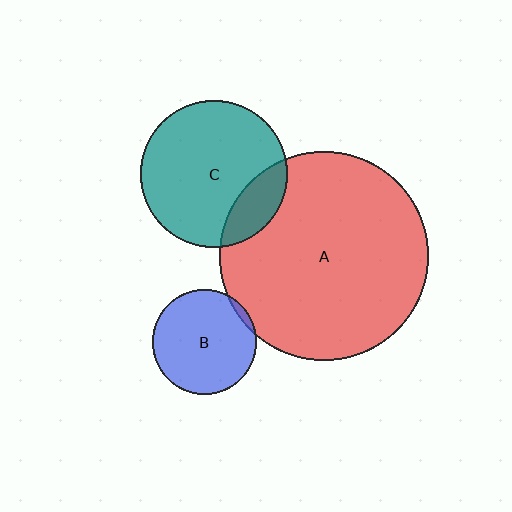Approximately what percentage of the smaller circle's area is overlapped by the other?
Approximately 5%.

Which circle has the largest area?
Circle A (red).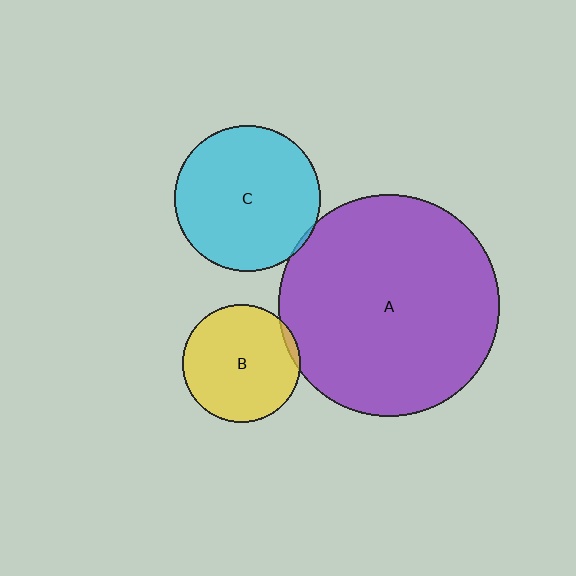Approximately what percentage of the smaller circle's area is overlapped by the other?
Approximately 5%.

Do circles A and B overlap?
Yes.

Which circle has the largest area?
Circle A (purple).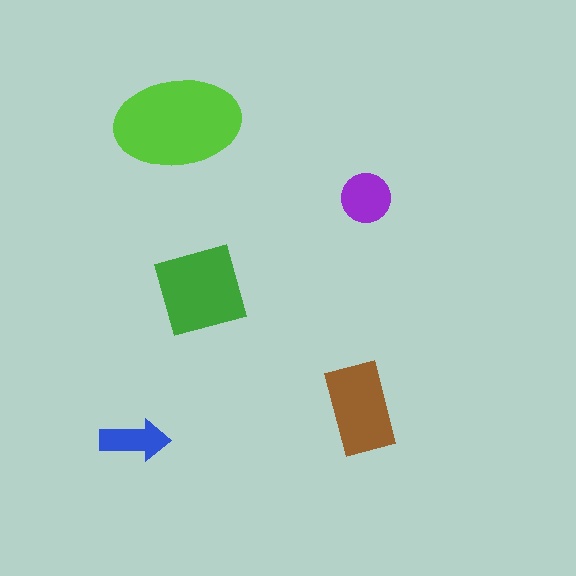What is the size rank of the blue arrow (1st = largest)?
5th.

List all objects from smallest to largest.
The blue arrow, the purple circle, the brown rectangle, the green diamond, the lime ellipse.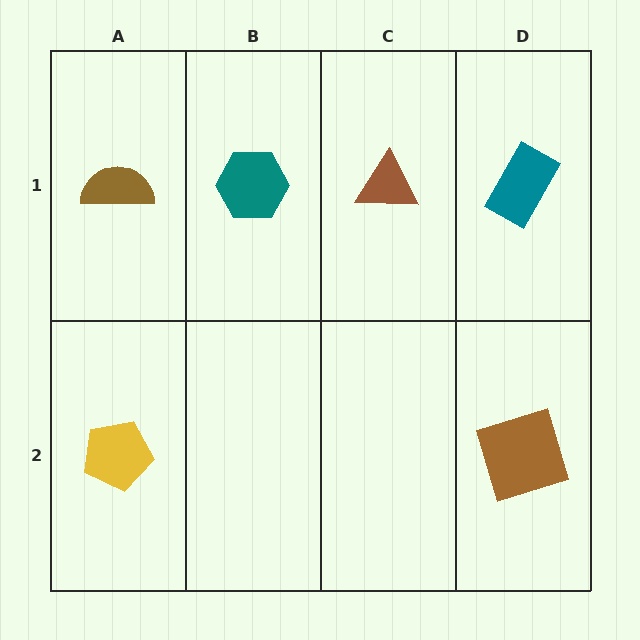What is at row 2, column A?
A yellow pentagon.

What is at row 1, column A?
A brown semicircle.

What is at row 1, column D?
A teal rectangle.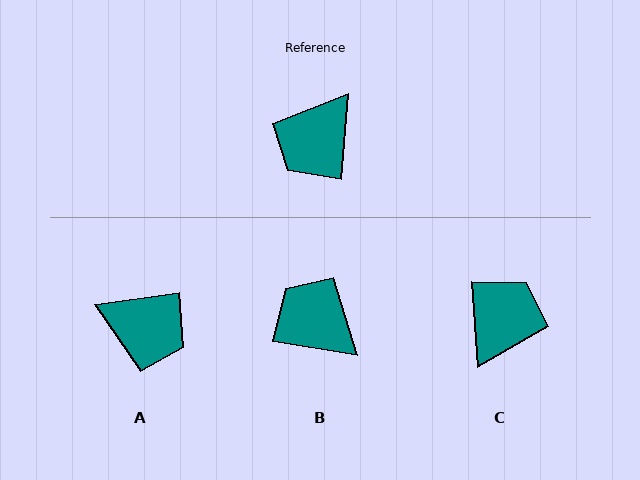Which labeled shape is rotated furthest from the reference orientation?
C, about 171 degrees away.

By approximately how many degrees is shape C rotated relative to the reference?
Approximately 171 degrees clockwise.